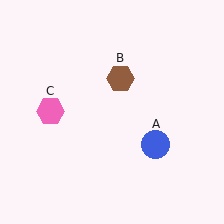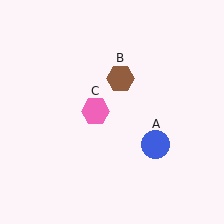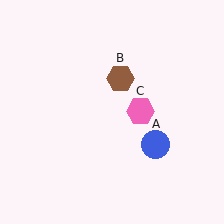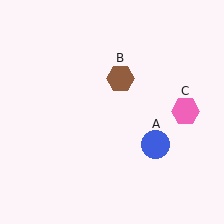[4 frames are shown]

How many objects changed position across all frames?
1 object changed position: pink hexagon (object C).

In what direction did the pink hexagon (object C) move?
The pink hexagon (object C) moved right.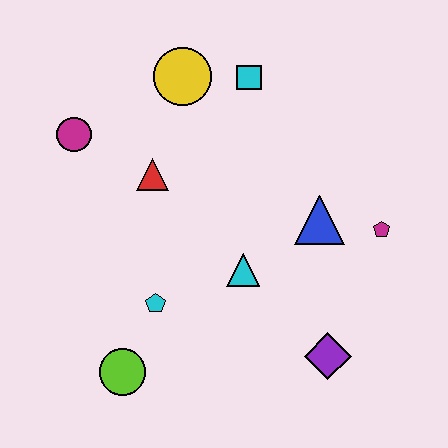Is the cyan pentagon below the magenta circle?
Yes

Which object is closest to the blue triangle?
The magenta pentagon is closest to the blue triangle.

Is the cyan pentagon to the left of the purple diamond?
Yes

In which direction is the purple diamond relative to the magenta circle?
The purple diamond is to the right of the magenta circle.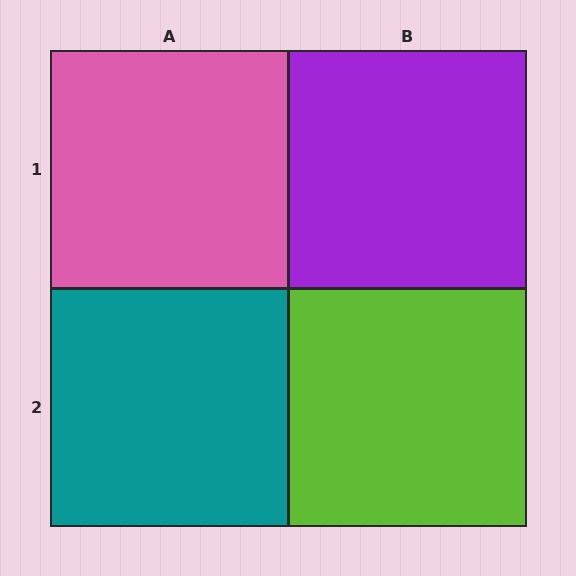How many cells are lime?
1 cell is lime.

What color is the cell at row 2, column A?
Teal.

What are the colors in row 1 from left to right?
Pink, purple.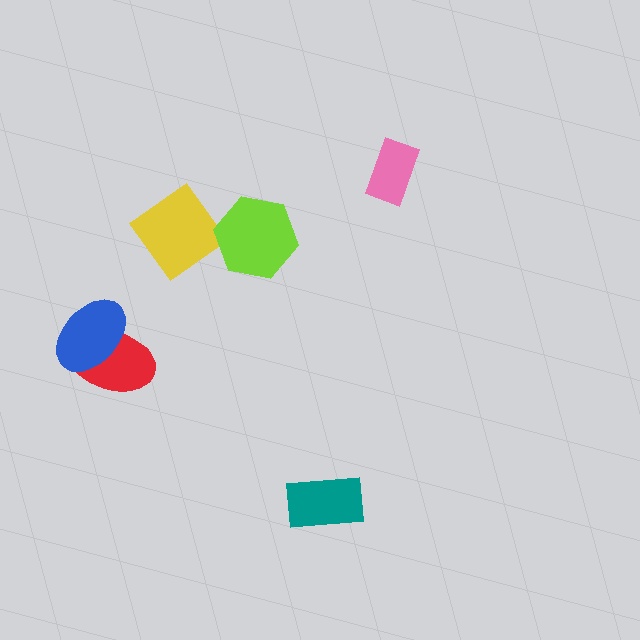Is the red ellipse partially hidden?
Yes, it is partially covered by another shape.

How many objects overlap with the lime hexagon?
0 objects overlap with the lime hexagon.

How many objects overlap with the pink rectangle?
0 objects overlap with the pink rectangle.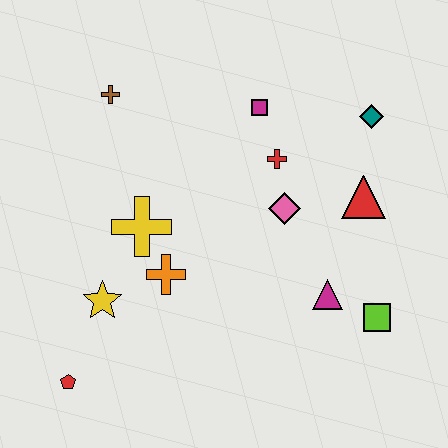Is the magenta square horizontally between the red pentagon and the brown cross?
No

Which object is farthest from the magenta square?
The red pentagon is farthest from the magenta square.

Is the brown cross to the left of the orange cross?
Yes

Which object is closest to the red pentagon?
The yellow star is closest to the red pentagon.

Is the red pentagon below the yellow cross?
Yes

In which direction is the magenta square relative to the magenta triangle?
The magenta square is above the magenta triangle.